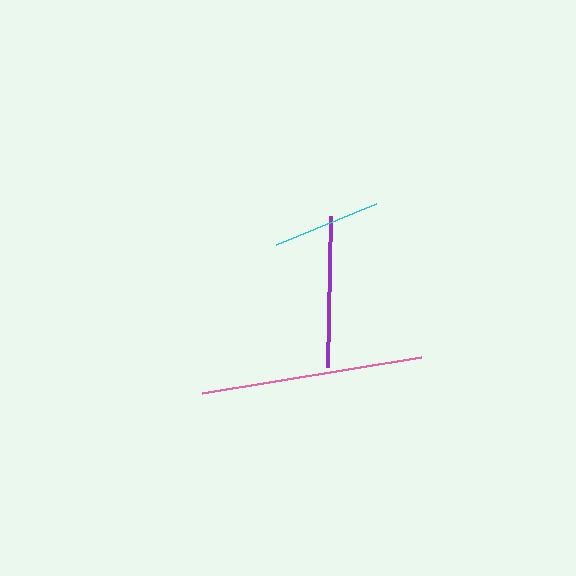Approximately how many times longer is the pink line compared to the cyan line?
The pink line is approximately 2.1 times the length of the cyan line.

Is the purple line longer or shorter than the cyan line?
The purple line is longer than the cyan line.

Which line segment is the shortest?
The cyan line is the shortest at approximately 107 pixels.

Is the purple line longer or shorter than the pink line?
The pink line is longer than the purple line.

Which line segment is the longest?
The pink line is the longest at approximately 223 pixels.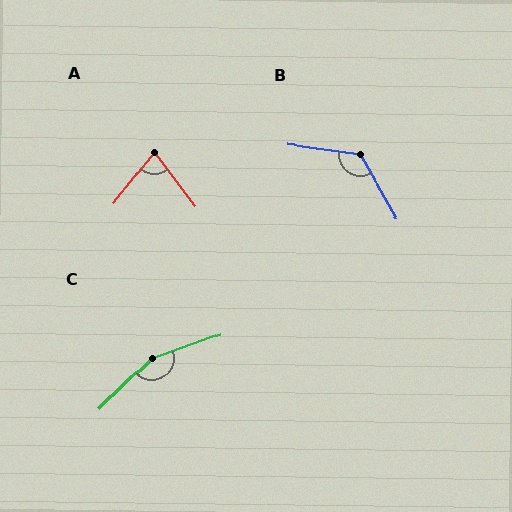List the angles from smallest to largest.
A (75°), B (127°), C (155°).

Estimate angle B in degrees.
Approximately 127 degrees.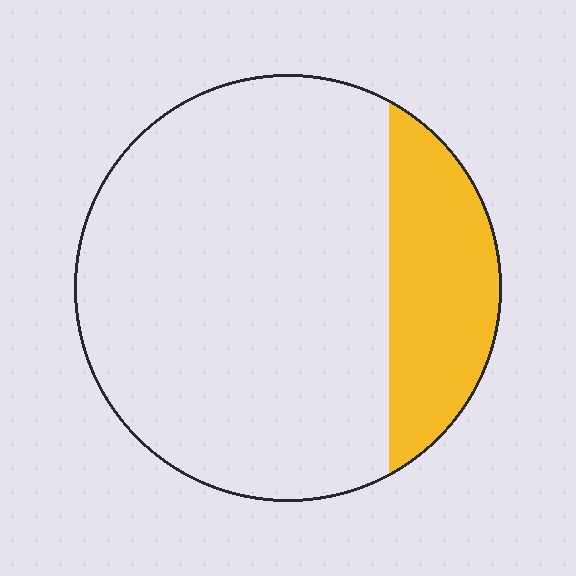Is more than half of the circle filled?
No.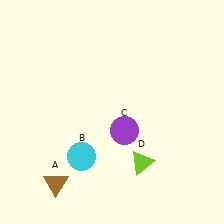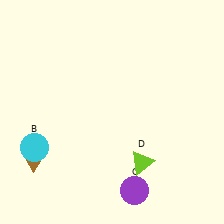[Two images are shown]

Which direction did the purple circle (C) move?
The purple circle (C) moved down.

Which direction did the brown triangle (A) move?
The brown triangle (A) moved up.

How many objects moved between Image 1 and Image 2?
3 objects moved between the two images.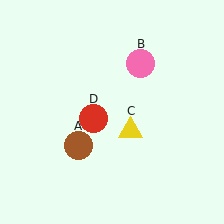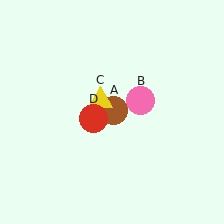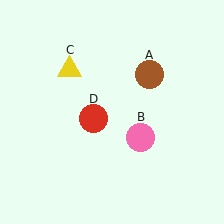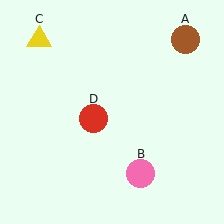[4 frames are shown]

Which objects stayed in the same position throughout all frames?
Red circle (object D) remained stationary.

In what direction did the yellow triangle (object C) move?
The yellow triangle (object C) moved up and to the left.